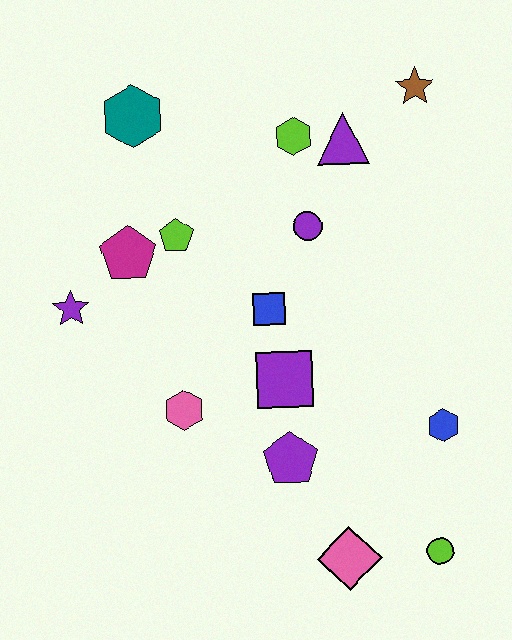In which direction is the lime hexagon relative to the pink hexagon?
The lime hexagon is above the pink hexagon.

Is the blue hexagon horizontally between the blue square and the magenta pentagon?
No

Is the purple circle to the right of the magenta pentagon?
Yes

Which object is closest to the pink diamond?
The lime circle is closest to the pink diamond.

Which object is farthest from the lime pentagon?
The lime circle is farthest from the lime pentagon.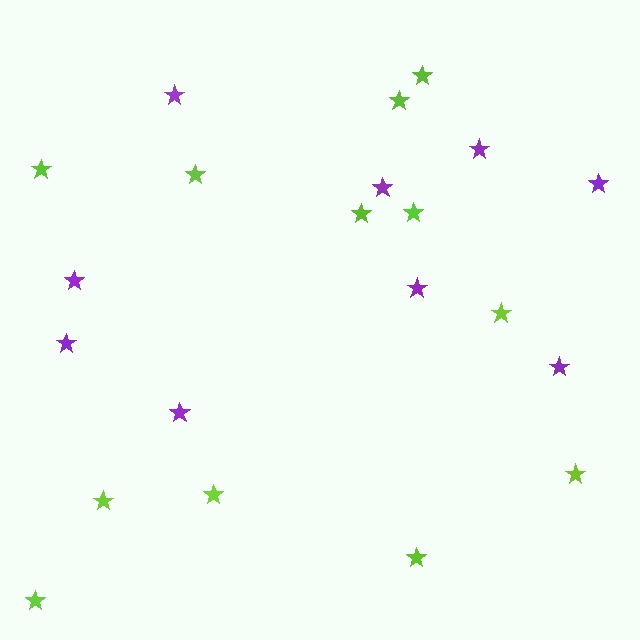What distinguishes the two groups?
There are 2 groups: one group of purple stars (9) and one group of lime stars (12).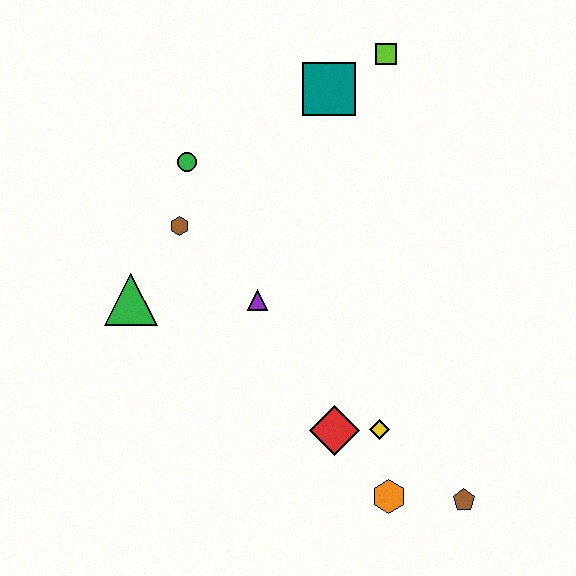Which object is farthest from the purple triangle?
The brown pentagon is farthest from the purple triangle.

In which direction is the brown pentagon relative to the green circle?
The brown pentagon is below the green circle.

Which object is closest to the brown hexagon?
The green circle is closest to the brown hexagon.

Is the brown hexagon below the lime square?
Yes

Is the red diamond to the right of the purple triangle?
Yes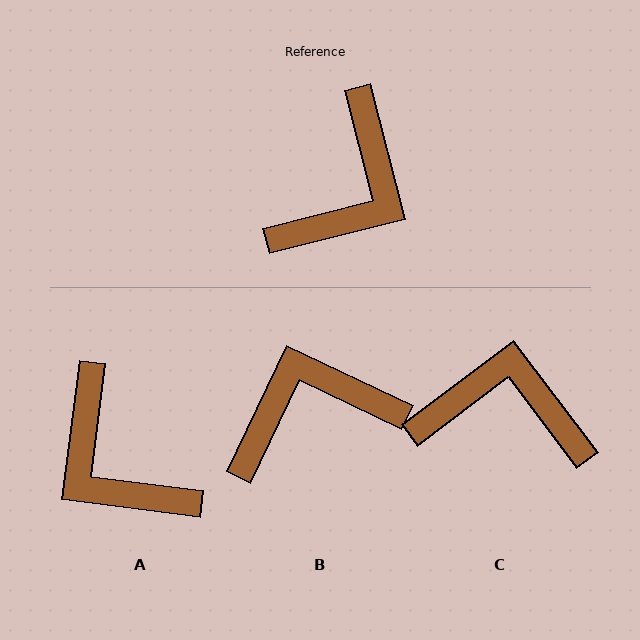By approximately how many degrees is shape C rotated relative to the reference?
Approximately 113 degrees counter-clockwise.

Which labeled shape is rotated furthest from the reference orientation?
B, about 140 degrees away.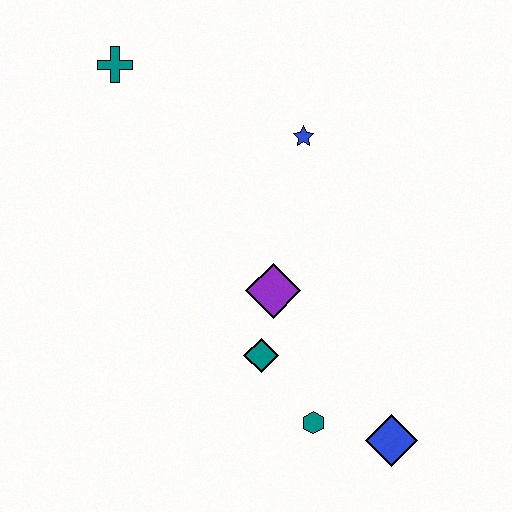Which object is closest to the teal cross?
The blue star is closest to the teal cross.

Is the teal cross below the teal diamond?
No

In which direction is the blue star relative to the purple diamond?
The blue star is above the purple diamond.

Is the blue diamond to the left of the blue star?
No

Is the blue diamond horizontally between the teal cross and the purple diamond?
No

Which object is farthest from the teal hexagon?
The teal cross is farthest from the teal hexagon.